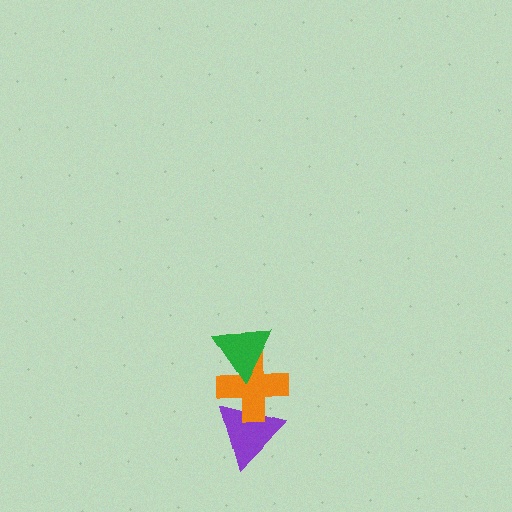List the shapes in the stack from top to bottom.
From top to bottom: the green triangle, the orange cross, the purple triangle.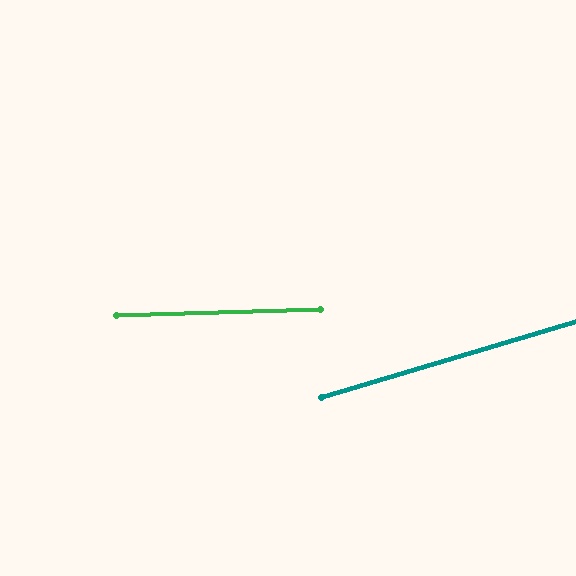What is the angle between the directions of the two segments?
Approximately 15 degrees.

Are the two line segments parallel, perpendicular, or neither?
Neither parallel nor perpendicular — they differ by about 15°.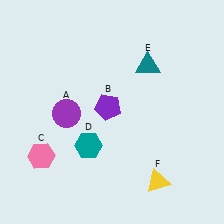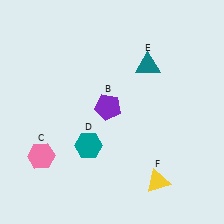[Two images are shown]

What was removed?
The purple circle (A) was removed in Image 2.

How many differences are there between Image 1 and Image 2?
There is 1 difference between the two images.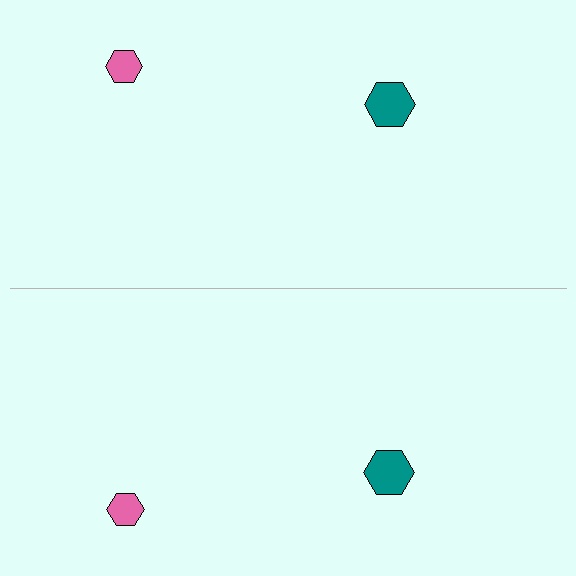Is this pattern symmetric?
Yes, this pattern has bilateral (reflection) symmetry.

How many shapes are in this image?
There are 4 shapes in this image.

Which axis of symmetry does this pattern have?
The pattern has a horizontal axis of symmetry running through the center of the image.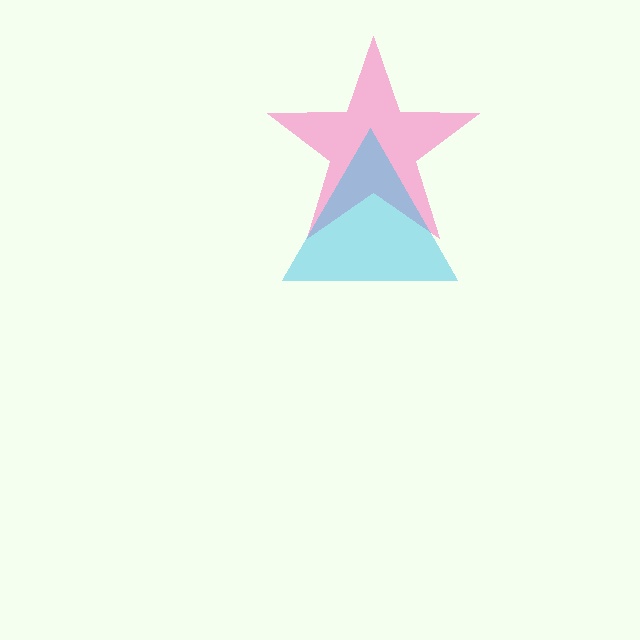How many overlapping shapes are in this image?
There are 2 overlapping shapes in the image.